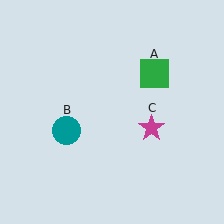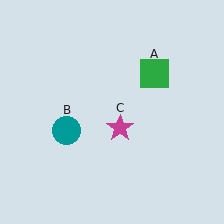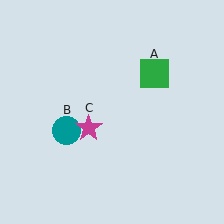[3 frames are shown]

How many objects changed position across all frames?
1 object changed position: magenta star (object C).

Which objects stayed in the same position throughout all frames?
Green square (object A) and teal circle (object B) remained stationary.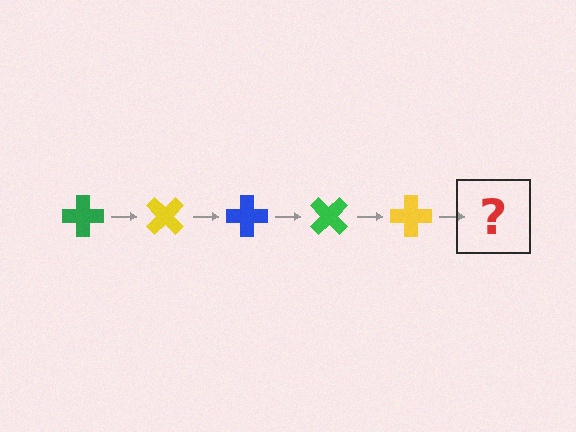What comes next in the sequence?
The next element should be a blue cross, rotated 225 degrees from the start.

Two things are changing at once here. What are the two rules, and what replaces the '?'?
The two rules are that it rotates 45 degrees each step and the color cycles through green, yellow, and blue. The '?' should be a blue cross, rotated 225 degrees from the start.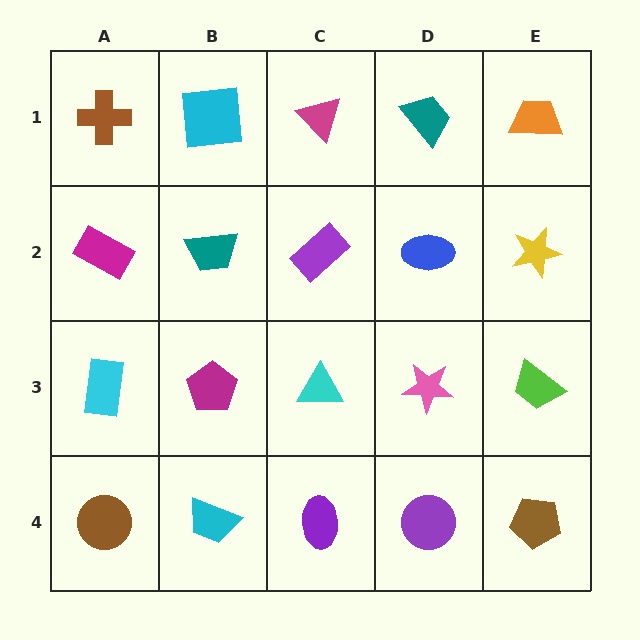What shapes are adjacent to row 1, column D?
A blue ellipse (row 2, column D), a magenta triangle (row 1, column C), an orange trapezoid (row 1, column E).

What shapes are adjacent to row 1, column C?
A purple rectangle (row 2, column C), a cyan square (row 1, column B), a teal trapezoid (row 1, column D).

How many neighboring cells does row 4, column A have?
2.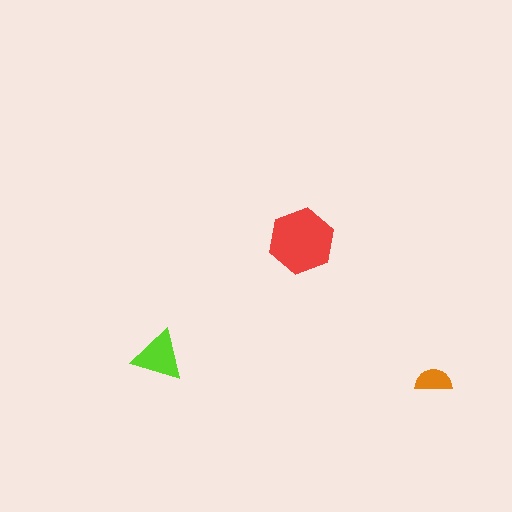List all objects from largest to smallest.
The red hexagon, the lime triangle, the orange semicircle.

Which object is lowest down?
The orange semicircle is bottommost.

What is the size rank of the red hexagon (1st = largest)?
1st.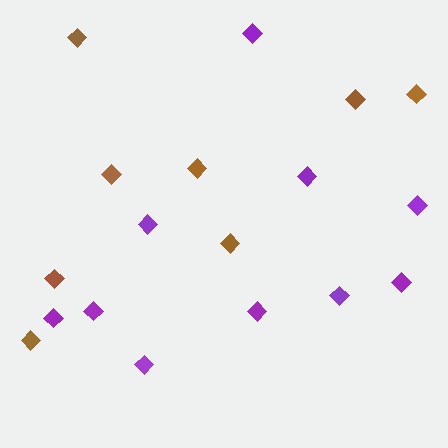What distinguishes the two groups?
There are 2 groups: one group of purple diamonds (10) and one group of brown diamonds (8).